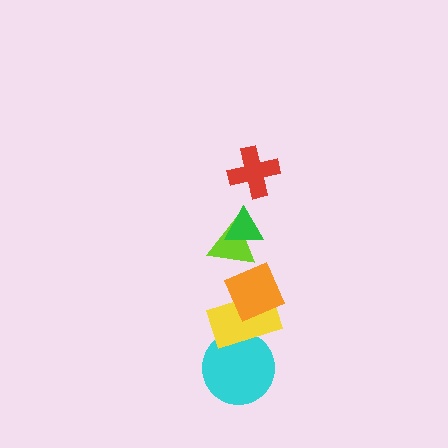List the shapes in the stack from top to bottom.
From top to bottom: the red cross, the green triangle, the lime triangle, the orange diamond, the yellow rectangle, the cyan circle.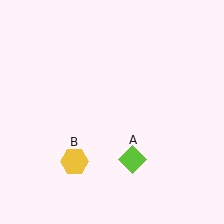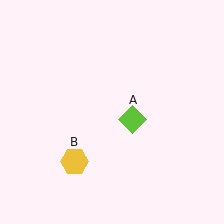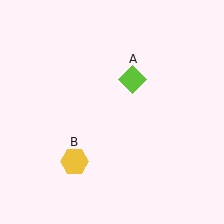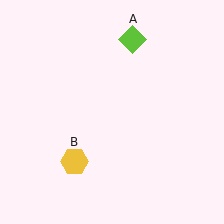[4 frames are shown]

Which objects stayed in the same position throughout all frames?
Yellow hexagon (object B) remained stationary.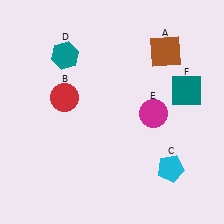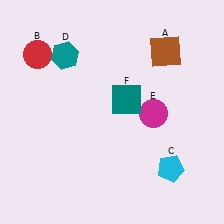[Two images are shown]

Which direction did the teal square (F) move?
The teal square (F) moved left.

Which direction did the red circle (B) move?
The red circle (B) moved up.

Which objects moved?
The objects that moved are: the red circle (B), the teal square (F).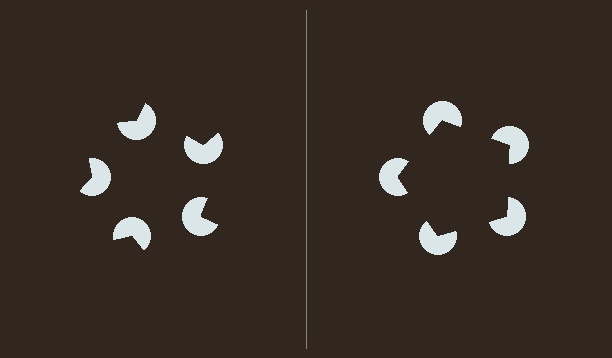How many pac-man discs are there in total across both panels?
10 — 5 on each side.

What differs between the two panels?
The pac-man discs are positioned identically on both sides; only the wedge orientations differ. On the right they align to a pentagon; on the left they are misaligned.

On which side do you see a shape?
An illusory pentagon appears on the right side. On the left side the wedge cuts are rotated, so no coherent shape forms.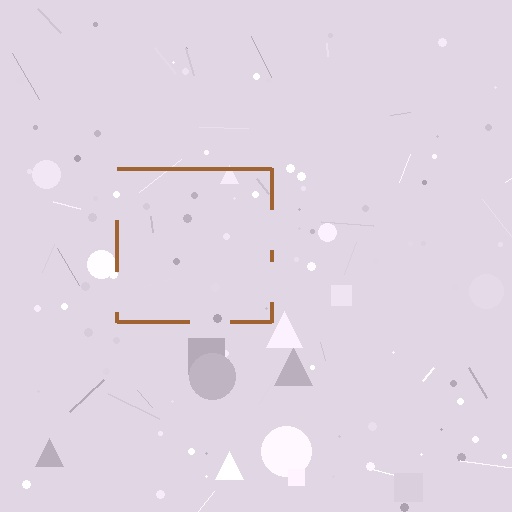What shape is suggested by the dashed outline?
The dashed outline suggests a square.